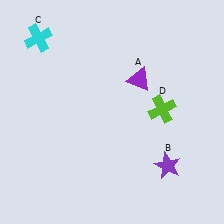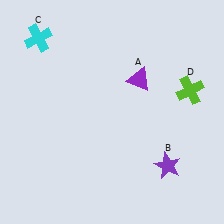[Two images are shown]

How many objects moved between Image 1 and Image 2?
1 object moved between the two images.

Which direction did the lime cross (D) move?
The lime cross (D) moved right.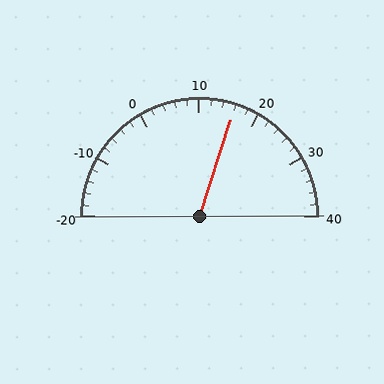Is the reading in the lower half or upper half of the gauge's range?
The reading is in the upper half of the range (-20 to 40).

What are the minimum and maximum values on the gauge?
The gauge ranges from -20 to 40.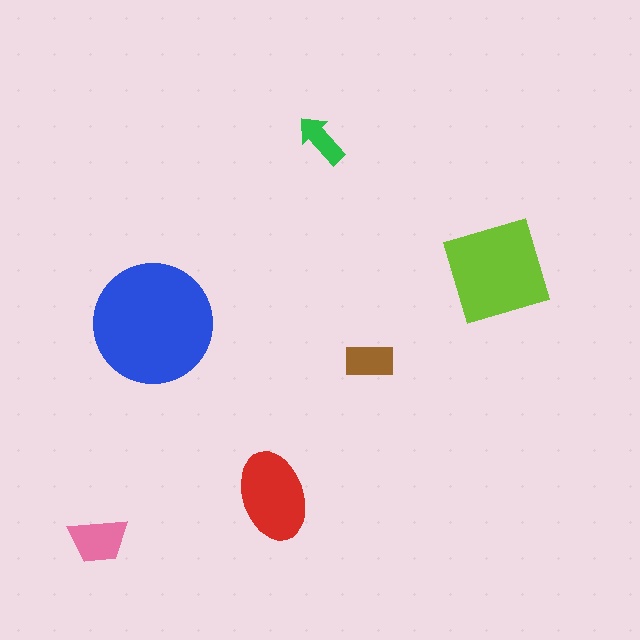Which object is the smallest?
The green arrow.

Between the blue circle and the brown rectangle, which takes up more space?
The blue circle.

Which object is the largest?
The blue circle.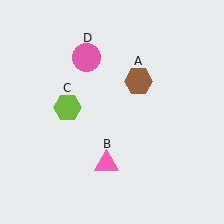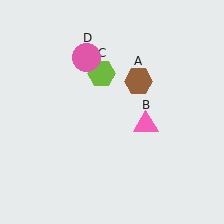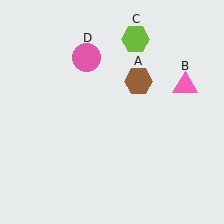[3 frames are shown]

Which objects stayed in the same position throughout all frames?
Brown hexagon (object A) and pink circle (object D) remained stationary.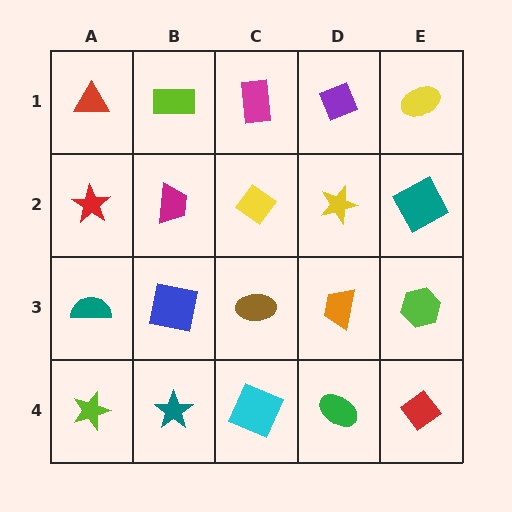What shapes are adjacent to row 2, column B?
A lime rectangle (row 1, column B), a blue square (row 3, column B), a red star (row 2, column A), a yellow diamond (row 2, column C).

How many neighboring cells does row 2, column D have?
4.